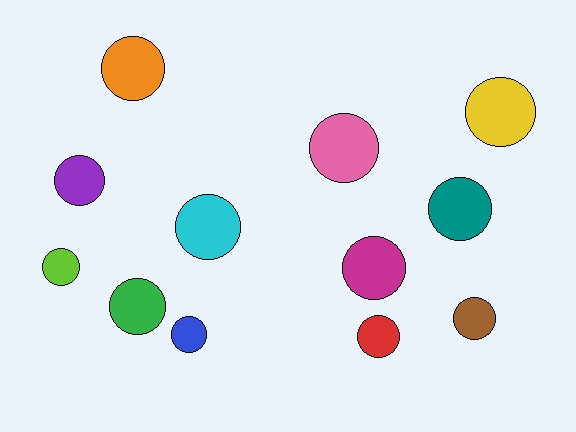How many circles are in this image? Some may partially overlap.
There are 12 circles.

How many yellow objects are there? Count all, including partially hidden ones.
There is 1 yellow object.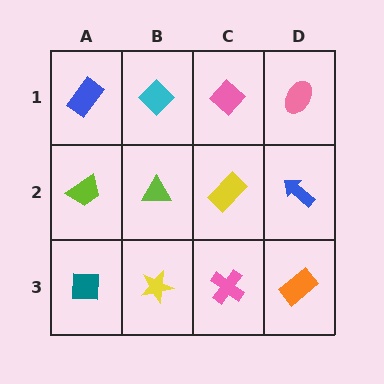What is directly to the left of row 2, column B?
A lime trapezoid.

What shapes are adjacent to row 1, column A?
A lime trapezoid (row 2, column A), a cyan diamond (row 1, column B).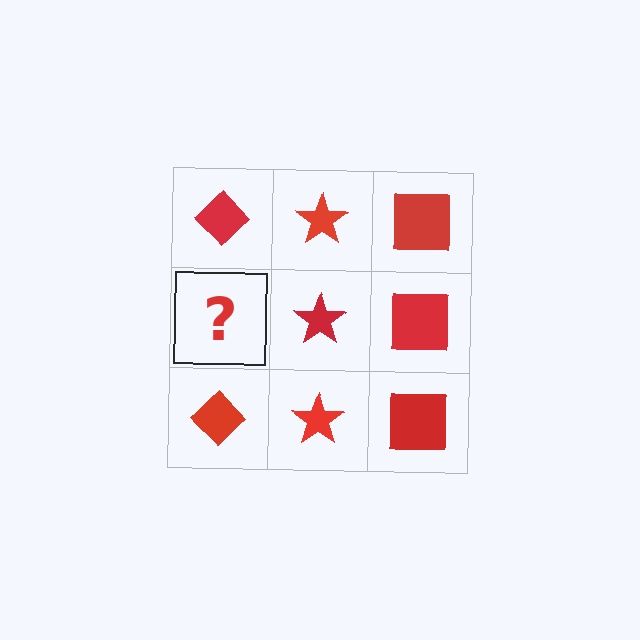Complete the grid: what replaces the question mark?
The question mark should be replaced with a red diamond.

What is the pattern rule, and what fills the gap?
The rule is that each column has a consistent shape. The gap should be filled with a red diamond.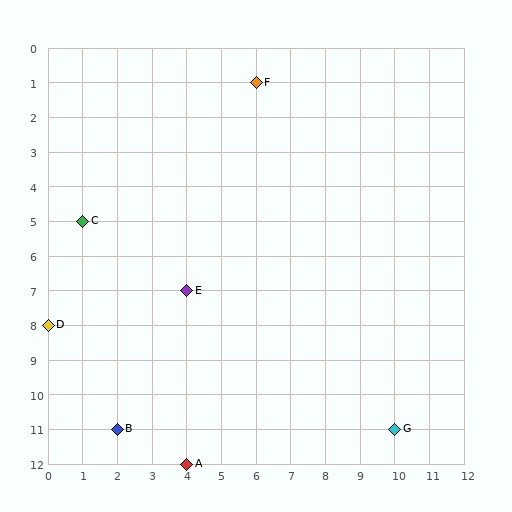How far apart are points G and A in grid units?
Points G and A are 6 columns and 1 row apart (about 6.1 grid units diagonally).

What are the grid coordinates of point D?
Point D is at grid coordinates (0, 8).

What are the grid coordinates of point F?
Point F is at grid coordinates (6, 1).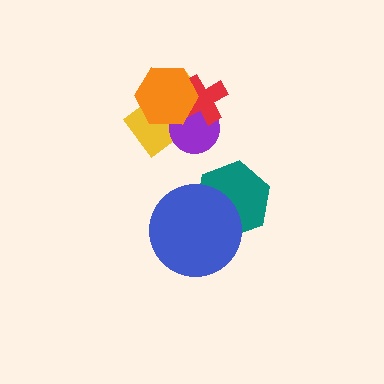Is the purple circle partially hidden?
Yes, it is partially covered by another shape.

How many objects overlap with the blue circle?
1 object overlaps with the blue circle.